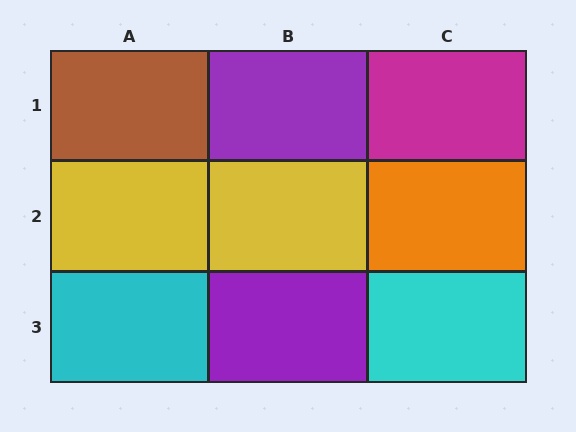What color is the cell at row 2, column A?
Yellow.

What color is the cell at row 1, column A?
Brown.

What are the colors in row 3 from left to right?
Cyan, purple, cyan.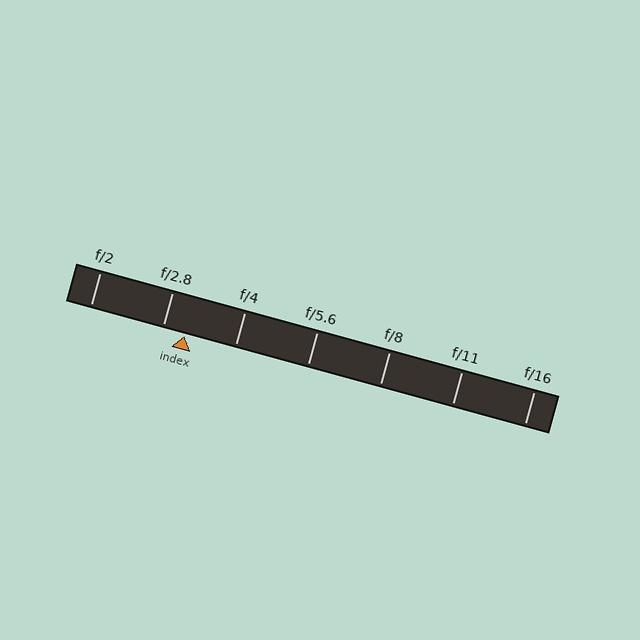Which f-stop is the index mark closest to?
The index mark is closest to f/2.8.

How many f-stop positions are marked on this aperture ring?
There are 7 f-stop positions marked.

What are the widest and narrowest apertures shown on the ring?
The widest aperture shown is f/2 and the narrowest is f/16.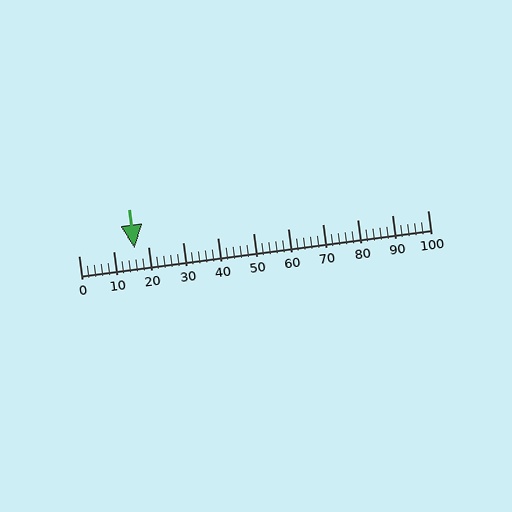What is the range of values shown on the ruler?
The ruler shows values from 0 to 100.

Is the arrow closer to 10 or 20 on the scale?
The arrow is closer to 20.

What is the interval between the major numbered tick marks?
The major tick marks are spaced 10 units apart.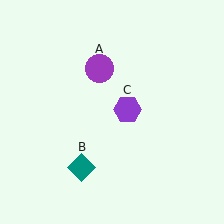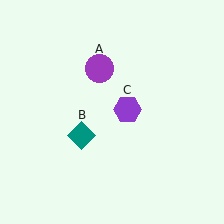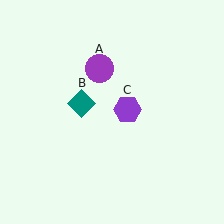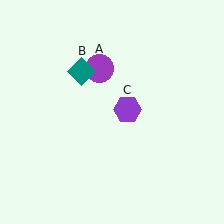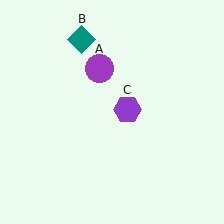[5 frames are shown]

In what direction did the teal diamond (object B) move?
The teal diamond (object B) moved up.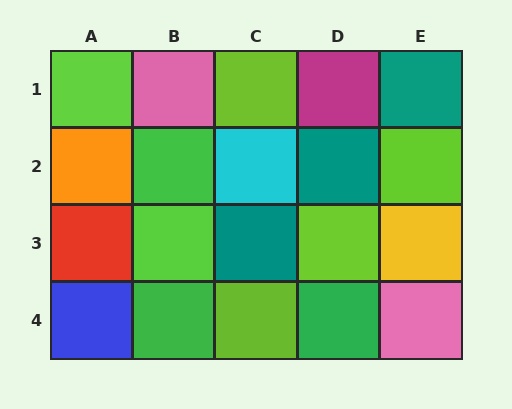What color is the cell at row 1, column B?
Pink.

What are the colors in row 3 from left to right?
Red, lime, teal, lime, yellow.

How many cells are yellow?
1 cell is yellow.